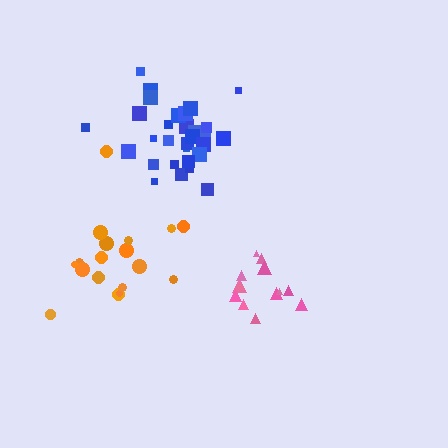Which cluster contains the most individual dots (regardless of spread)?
Blue (30).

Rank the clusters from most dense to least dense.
blue, pink, orange.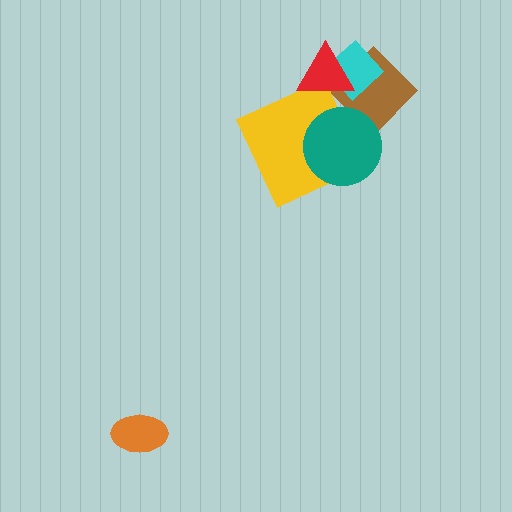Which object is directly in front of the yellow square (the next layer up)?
The red triangle is directly in front of the yellow square.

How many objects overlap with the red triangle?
3 objects overlap with the red triangle.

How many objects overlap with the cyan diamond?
2 objects overlap with the cyan diamond.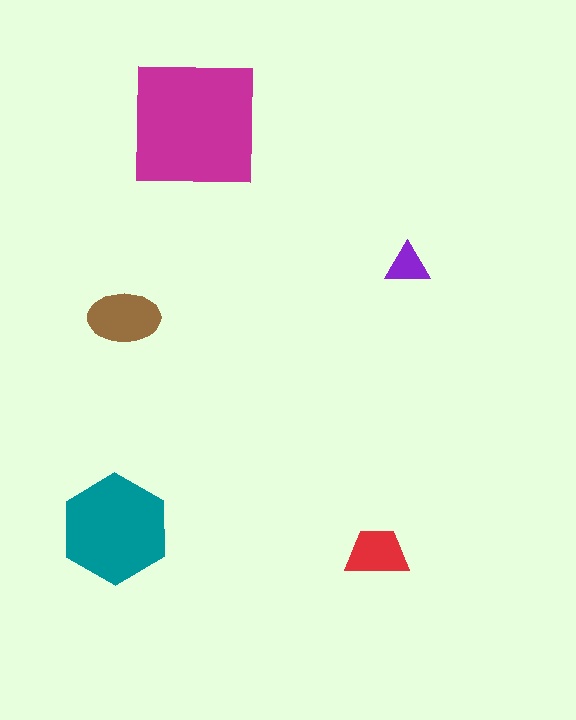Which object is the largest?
The magenta square.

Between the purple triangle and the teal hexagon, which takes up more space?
The teal hexagon.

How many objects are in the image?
There are 5 objects in the image.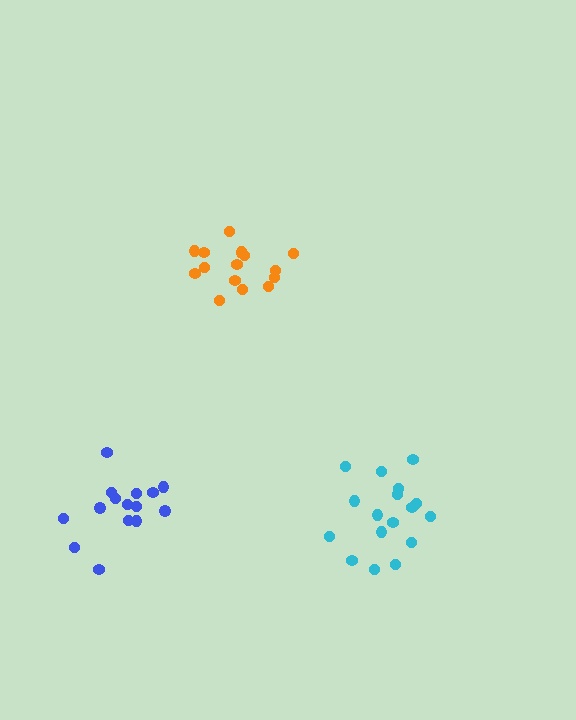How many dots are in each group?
Group 1: 17 dots, Group 2: 15 dots, Group 3: 16 dots (48 total).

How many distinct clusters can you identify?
There are 3 distinct clusters.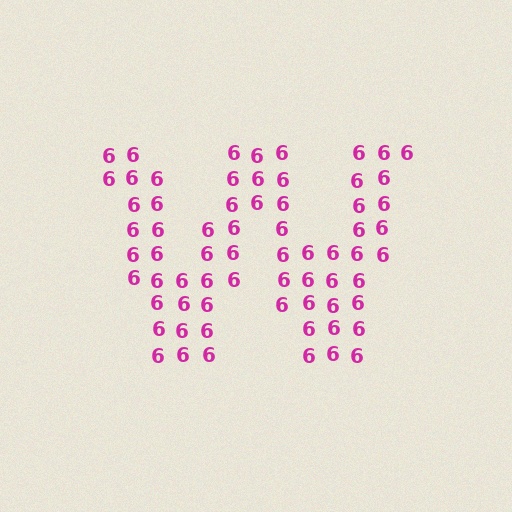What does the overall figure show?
The overall figure shows the letter W.